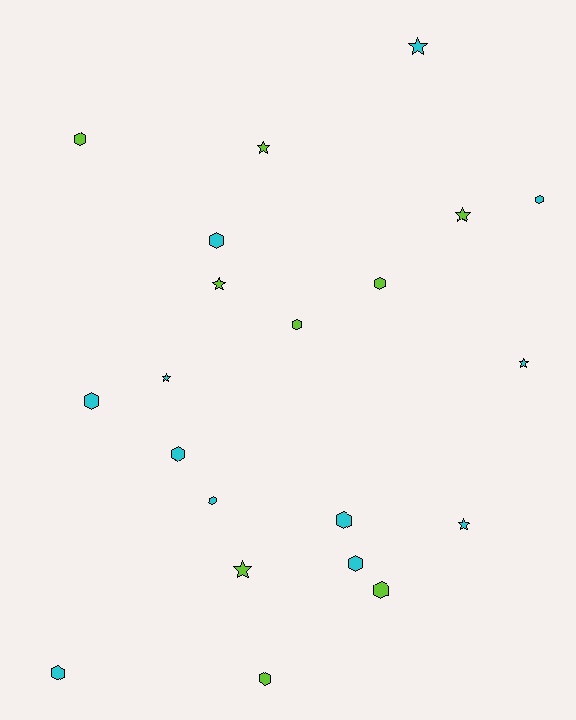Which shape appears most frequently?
Hexagon, with 13 objects.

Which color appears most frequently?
Cyan, with 12 objects.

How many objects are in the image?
There are 21 objects.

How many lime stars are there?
There are 4 lime stars.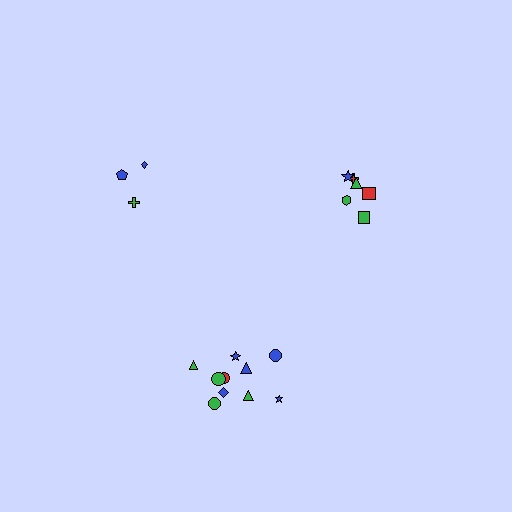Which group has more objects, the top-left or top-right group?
The top-right group.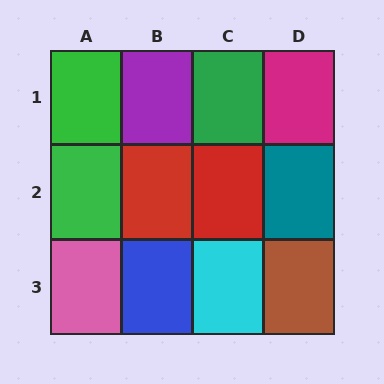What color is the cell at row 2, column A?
Green.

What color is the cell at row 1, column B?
Purple.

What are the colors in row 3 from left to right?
Pink, blue, cyan, brown.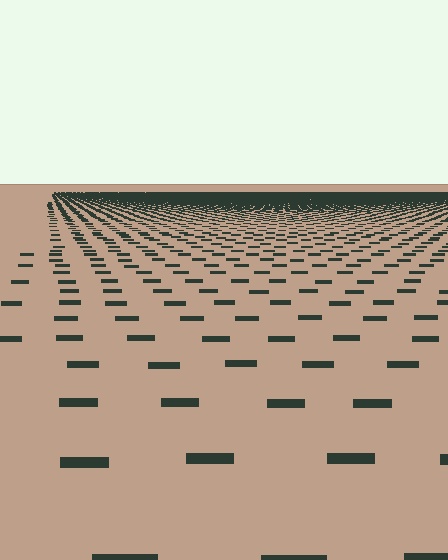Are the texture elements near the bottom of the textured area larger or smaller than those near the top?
Larger. Near the bottom, elements are closer to the viewer and appear at a bigger on-screen size.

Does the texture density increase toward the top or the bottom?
Density increases toward the top.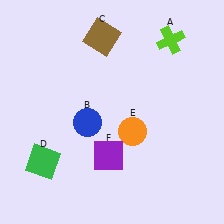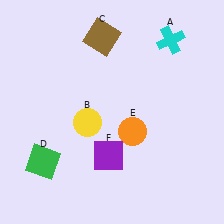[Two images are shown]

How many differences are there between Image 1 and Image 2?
There are 2 differences between the two images.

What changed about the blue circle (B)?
In Image 1, B is blue. In Image 2, it changed to yellow.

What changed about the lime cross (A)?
In Image 1, A is lime. In Image 2, it changed to cyan.